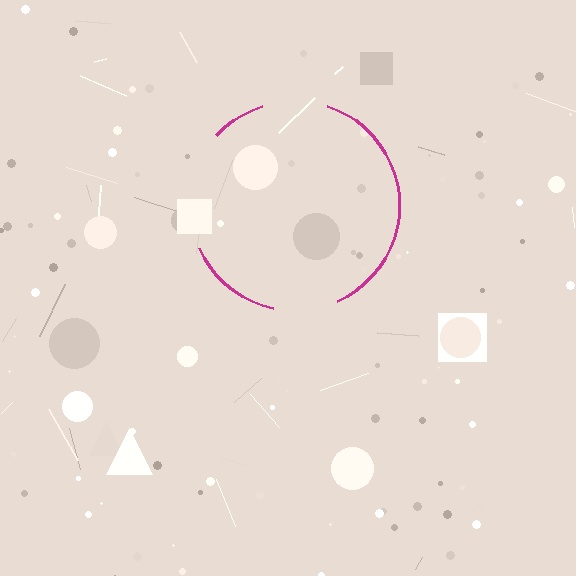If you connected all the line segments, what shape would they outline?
They would outline a circle.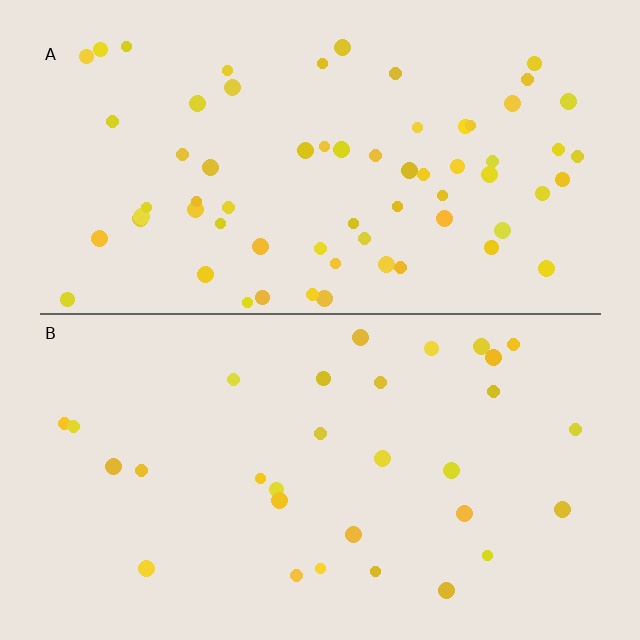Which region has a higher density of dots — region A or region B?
A (the top).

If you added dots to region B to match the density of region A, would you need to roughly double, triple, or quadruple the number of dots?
Approximately double.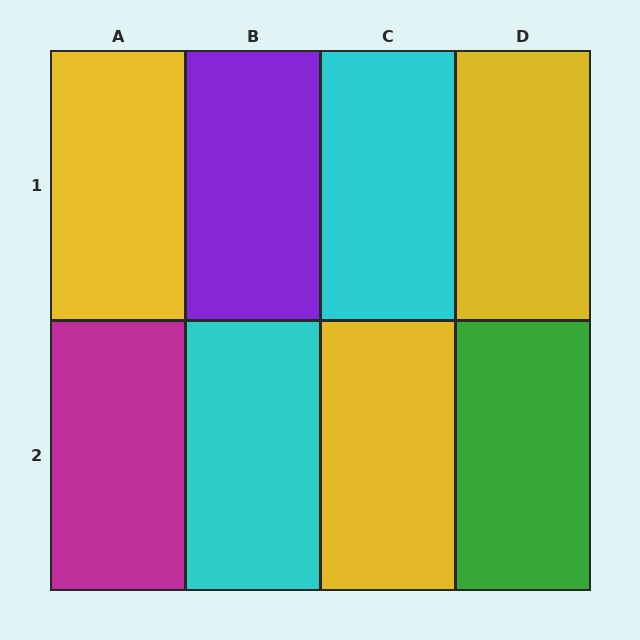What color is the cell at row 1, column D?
Yellow.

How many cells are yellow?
3 cells are yellow.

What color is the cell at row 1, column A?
Yellow.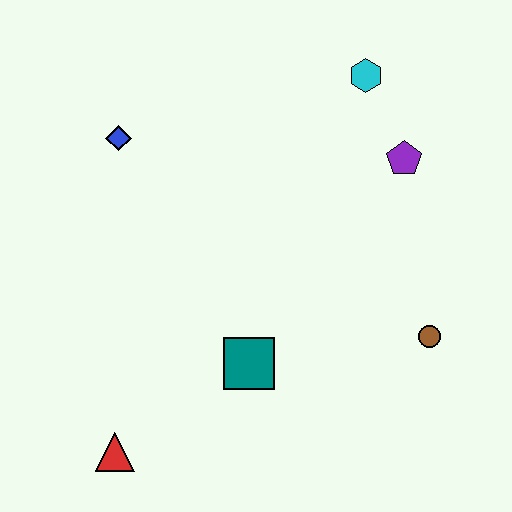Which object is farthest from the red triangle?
The cyan hexagon is farthest from the red triangle.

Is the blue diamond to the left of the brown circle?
Yes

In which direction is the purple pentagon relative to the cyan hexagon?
The purple pentagon is below the cyan hexagon.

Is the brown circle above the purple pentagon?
No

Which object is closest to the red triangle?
The teal square is closest to the red triangle.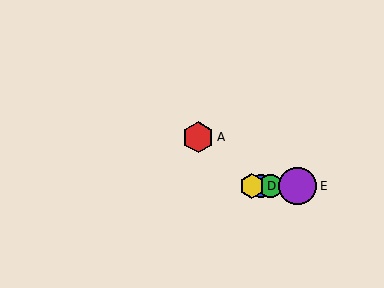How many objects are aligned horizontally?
4 objects (B, C, D, E) are aligned horizontally.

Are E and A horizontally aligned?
No, E is at y≈186 and A is at y≈137.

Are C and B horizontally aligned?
Yes, both are at y≈186.